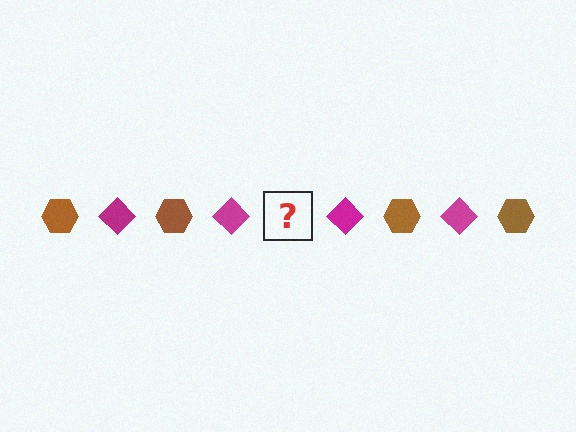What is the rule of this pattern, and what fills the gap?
The rule is that the pattern alternates between brown hexagon and magenta diamond. The gap should be filled with a brown hexagon.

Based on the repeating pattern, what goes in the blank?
The blank should be a brown hexagon.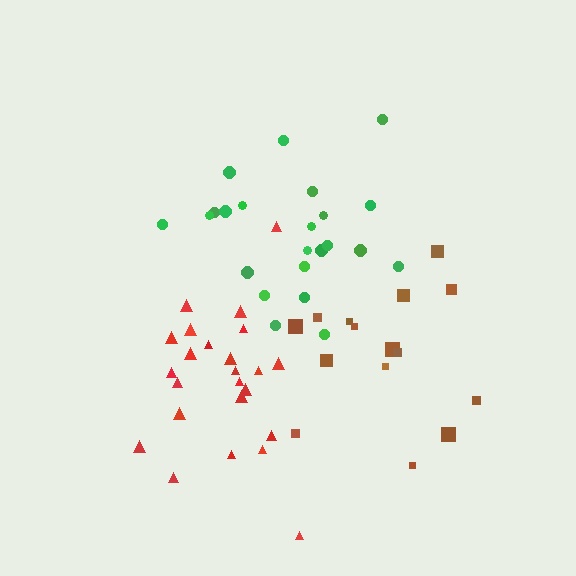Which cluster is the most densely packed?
Green.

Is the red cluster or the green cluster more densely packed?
Green.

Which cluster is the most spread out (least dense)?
Brown.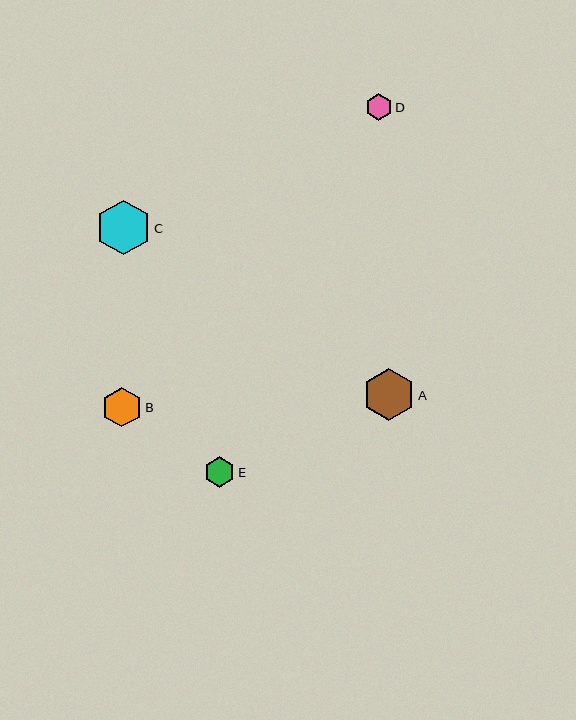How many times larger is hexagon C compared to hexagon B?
Hexagon C is approximately 1.4 times the size of hexagon B.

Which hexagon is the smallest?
Hexagon D is the smallest with a size of approximately 27 pixels.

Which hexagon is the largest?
Hexagon C is the largest with a size of approximately 55 pixels.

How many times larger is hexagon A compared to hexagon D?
Hexagon A is approximately 1.9 times the size of hexagon D.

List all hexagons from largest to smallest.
From largest to smallest: C, A, B, E, D.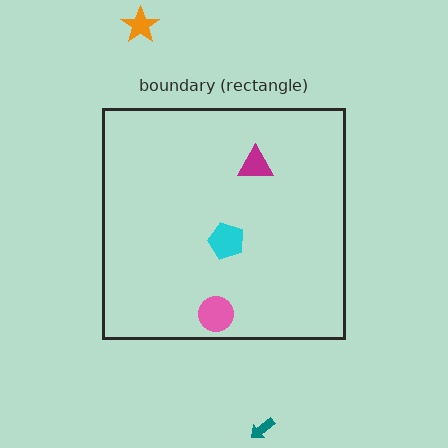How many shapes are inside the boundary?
3 inside, 2 outside.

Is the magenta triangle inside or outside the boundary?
Inside.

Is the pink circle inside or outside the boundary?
Inside.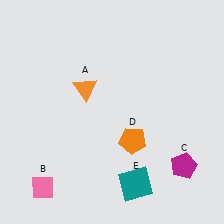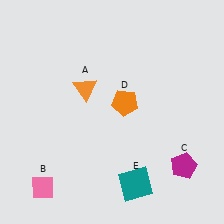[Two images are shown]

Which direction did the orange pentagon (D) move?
The orange pentagon (D) moved up.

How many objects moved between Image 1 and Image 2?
1 object moved between the two images.